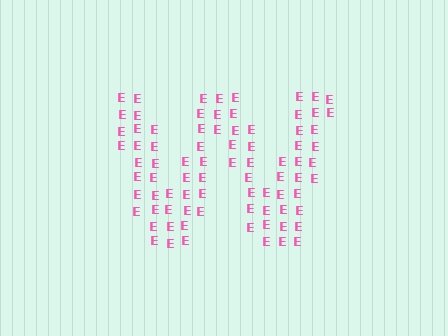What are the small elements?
The small elements are letter E's.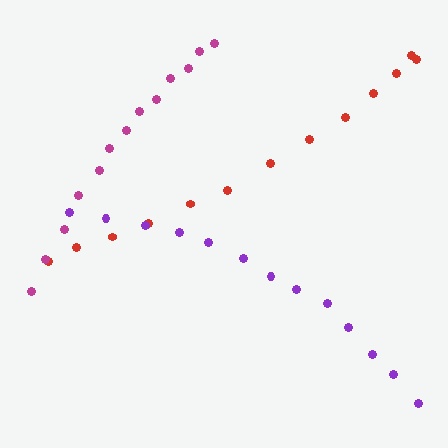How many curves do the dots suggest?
There are 3 distinct paths.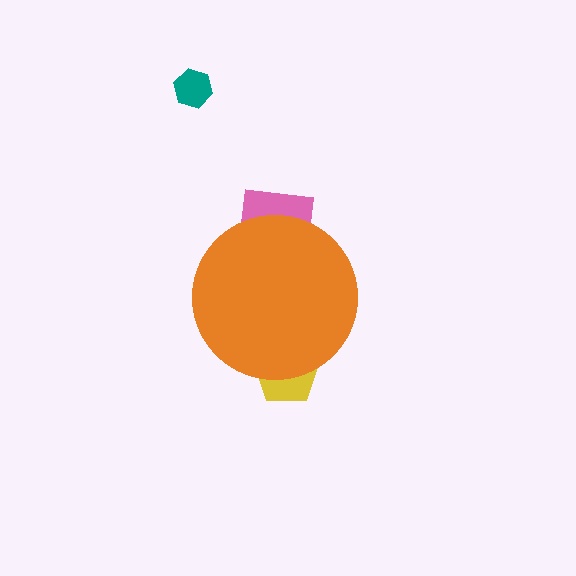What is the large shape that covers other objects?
An orange circle.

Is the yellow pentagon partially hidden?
Yes, the yellow pentagon is partially hidden behind the orange circle.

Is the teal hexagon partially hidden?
No, the teal hexagon is fully visible.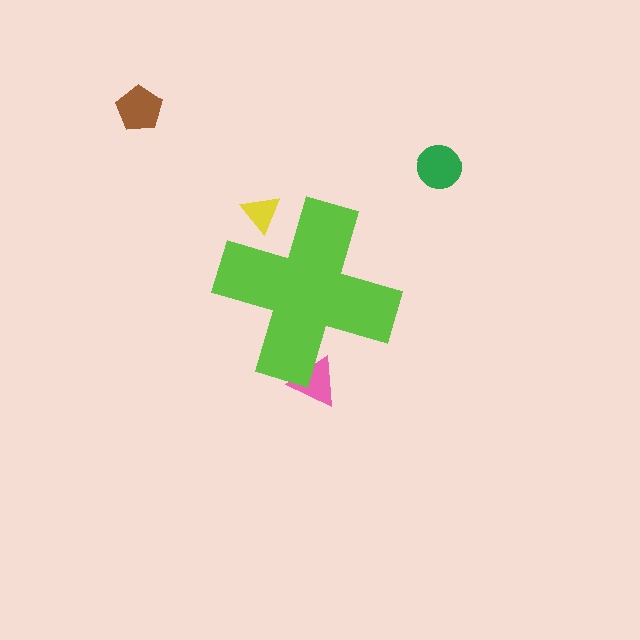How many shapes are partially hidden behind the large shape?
2 shapes are partially hidden.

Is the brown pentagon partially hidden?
No, the brown pentagon is fully visible.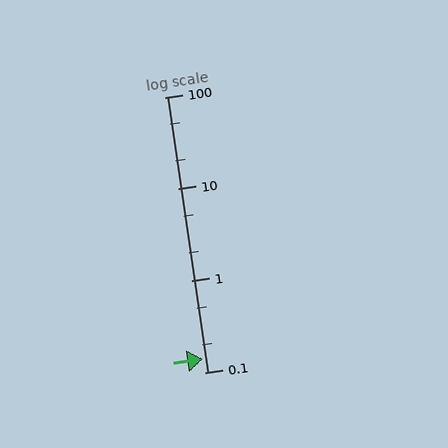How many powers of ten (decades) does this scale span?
The scale spans 3 decades, from 0.1 to 100.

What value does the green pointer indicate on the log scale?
The pointer indicates approximately 0.14.